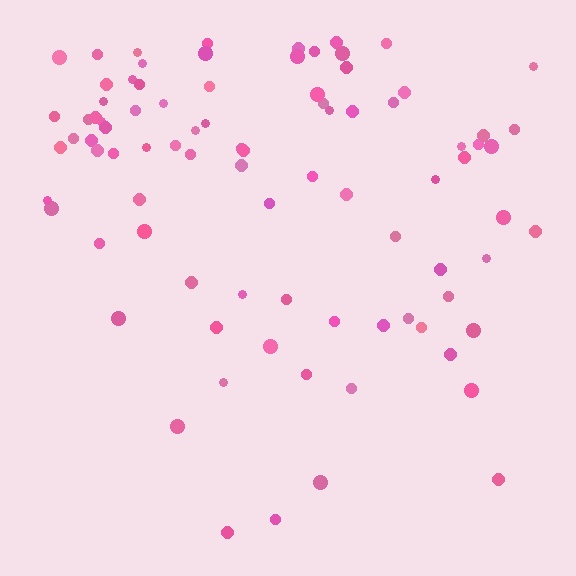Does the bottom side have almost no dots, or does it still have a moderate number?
Still a moderate number, just noticeably fewer than the top.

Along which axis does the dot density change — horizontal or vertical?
Vertical.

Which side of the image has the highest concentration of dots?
The top.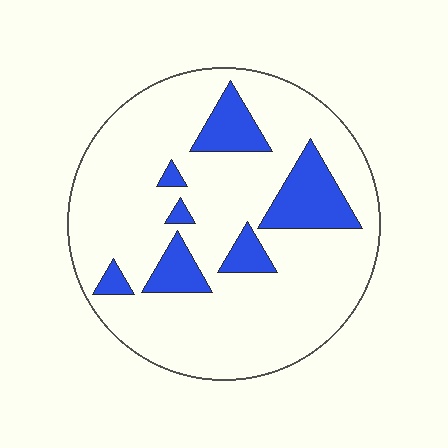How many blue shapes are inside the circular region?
7.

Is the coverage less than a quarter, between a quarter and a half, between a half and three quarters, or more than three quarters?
Less than a quarter.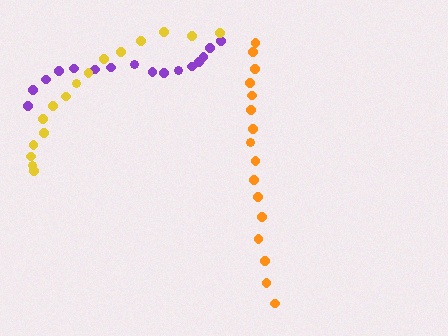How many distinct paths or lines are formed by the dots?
There are 3 distinct paths.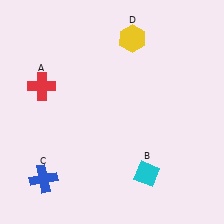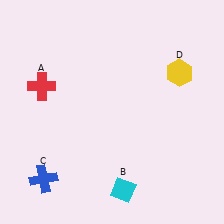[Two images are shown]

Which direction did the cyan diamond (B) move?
The cyan diamond (B) moved left.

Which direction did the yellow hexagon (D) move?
The yellow hexagon (D) moved right.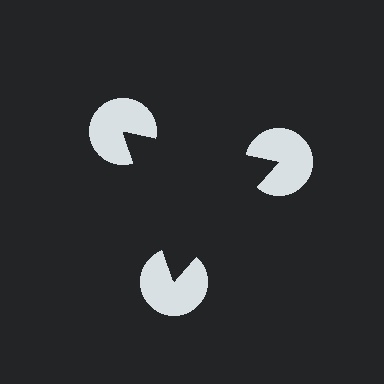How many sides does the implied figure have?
3 sides.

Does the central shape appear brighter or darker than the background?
It typically appears slightly darker than the background, even though no actual brightness change is drawn.